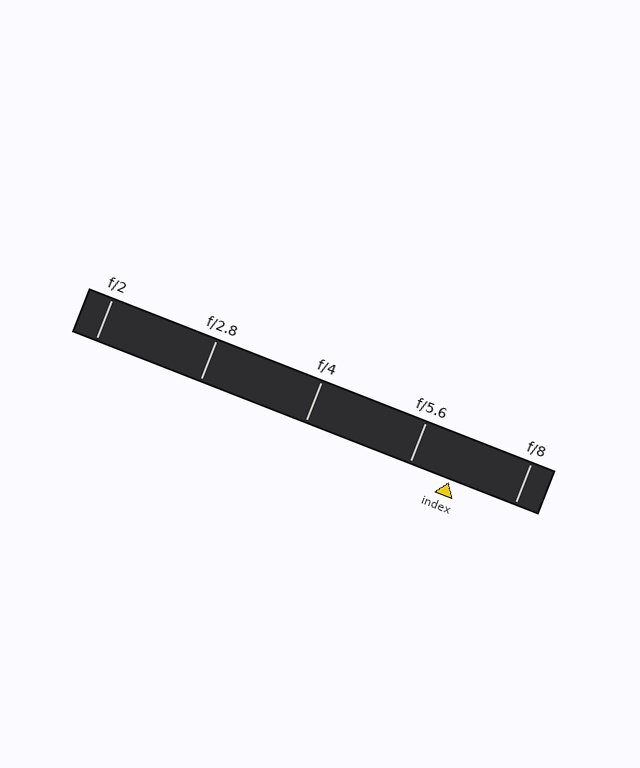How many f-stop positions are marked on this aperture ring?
There are 5 f-stop positions marked.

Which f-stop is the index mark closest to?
The index mark is closest to f/5.6.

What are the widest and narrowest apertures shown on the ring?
The widest aperture shown is f/2 and the narrowest is f/8.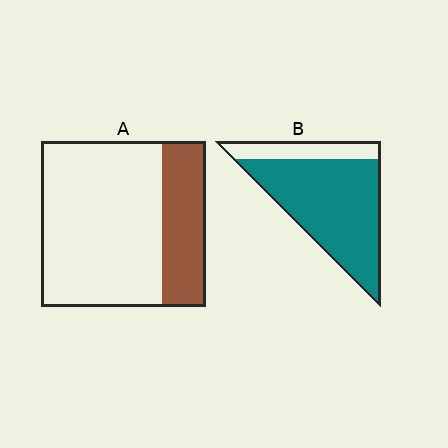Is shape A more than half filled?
No.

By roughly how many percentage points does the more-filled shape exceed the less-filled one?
By roughly 55 percentage points (B over A).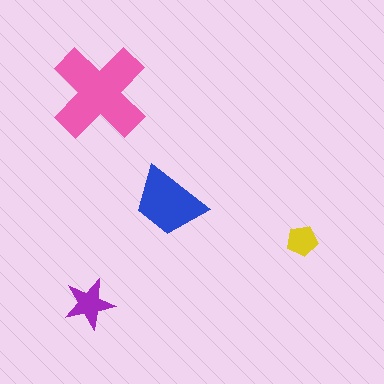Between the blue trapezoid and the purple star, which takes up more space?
The blue trapezoid.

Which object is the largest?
The pink cross.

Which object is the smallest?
The yellow pentagon.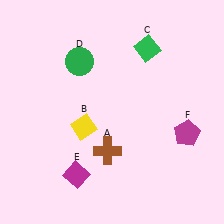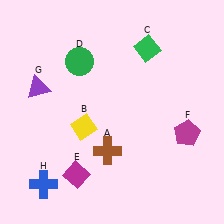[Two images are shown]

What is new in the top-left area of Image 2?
A purple triangle (G) was added in the top-left area of Image 2.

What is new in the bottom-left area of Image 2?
A blue cross (H) was added in the bottom-left area of Image 2.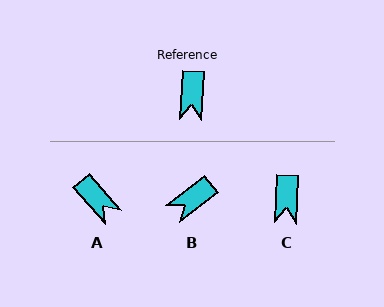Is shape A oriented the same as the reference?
No, it is off by about 44 degrees.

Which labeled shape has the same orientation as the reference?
C.